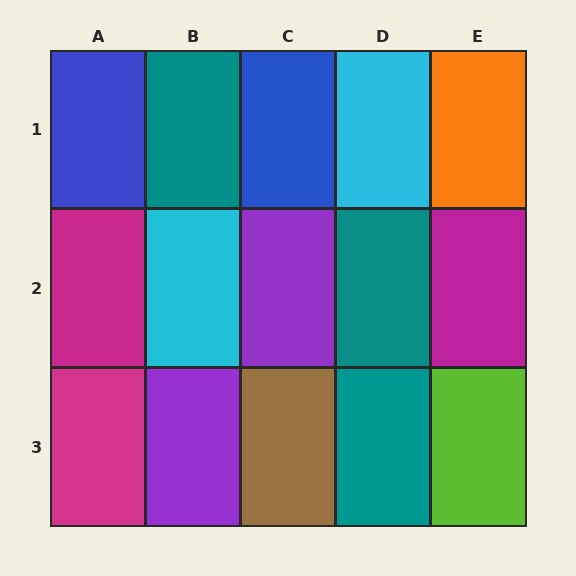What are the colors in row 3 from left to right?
Magenta, purple, brown, teal, lime.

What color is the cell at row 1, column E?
Orange.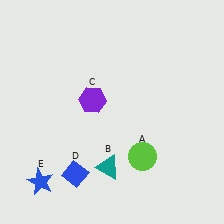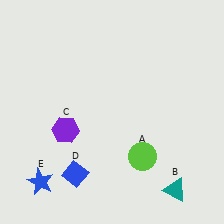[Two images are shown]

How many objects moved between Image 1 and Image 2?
2 objects moved between the two images.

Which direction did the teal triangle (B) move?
The teal triangle (B) moved right.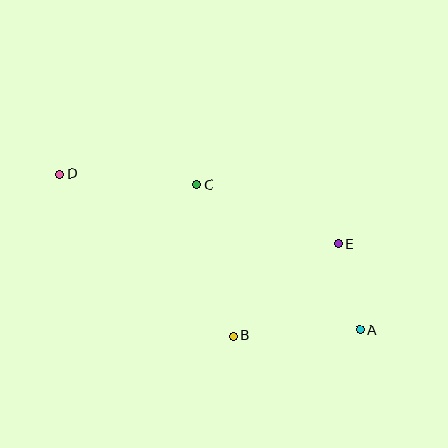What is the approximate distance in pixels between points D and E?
The distance between D and E is approximately 287 pixels.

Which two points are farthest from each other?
Points A and D are farthest from each other.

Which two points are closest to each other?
Points A and E are closest to each other.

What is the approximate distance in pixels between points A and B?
The distance between A and B is approximately 127 pixels.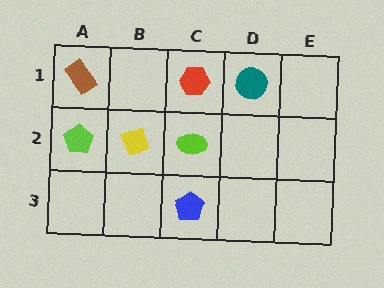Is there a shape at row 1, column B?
No, that cell is empty.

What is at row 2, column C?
A lime ellipse.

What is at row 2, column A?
A lime pentagon.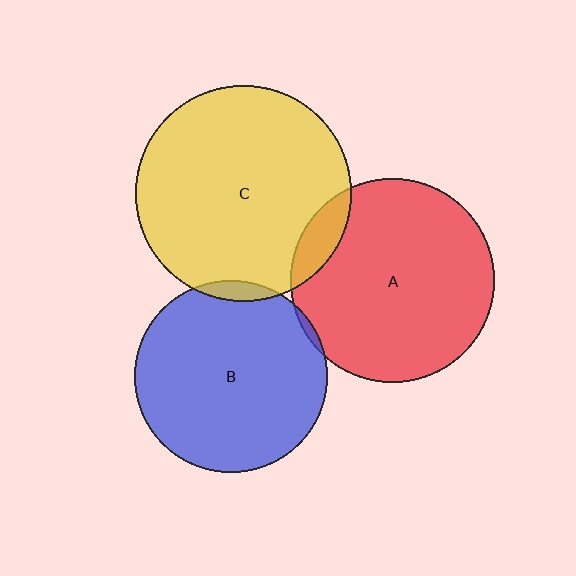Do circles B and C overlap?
Yes.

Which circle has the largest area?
Circle C (yellow).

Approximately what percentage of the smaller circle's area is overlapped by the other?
Approximately 5%.